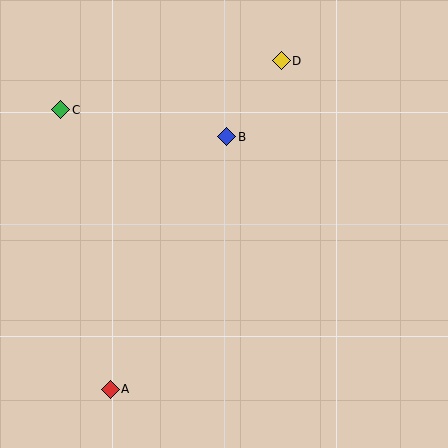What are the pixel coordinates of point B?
Point B is at (227, 137).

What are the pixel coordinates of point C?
Point C is at (61, 110).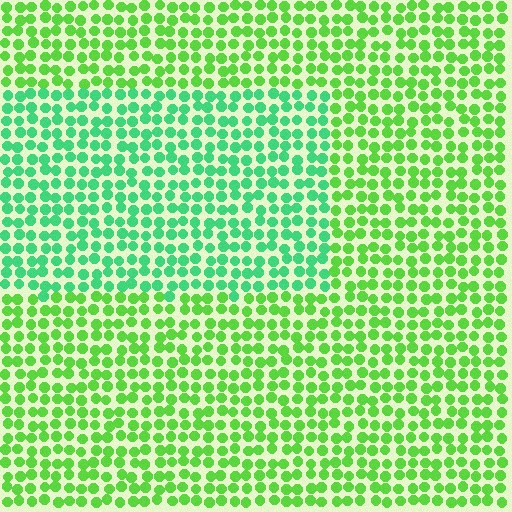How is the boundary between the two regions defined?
The boundary is defined purely by a slight shift in hue (about 35 degrees). Spacing, size, and orientation are identical on both sides.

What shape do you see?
I see a rectangle.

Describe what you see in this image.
The image is filled with small lime elements in a uniform arrangement. A rectangle-shaped region is visible where the elements are tinted to a slightly different hue, forming a subtle color boundary.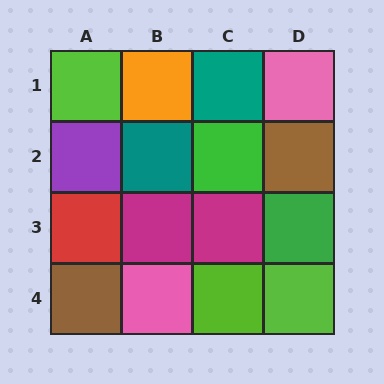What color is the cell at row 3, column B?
Magenta.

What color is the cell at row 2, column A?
Purple.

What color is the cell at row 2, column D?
Brown.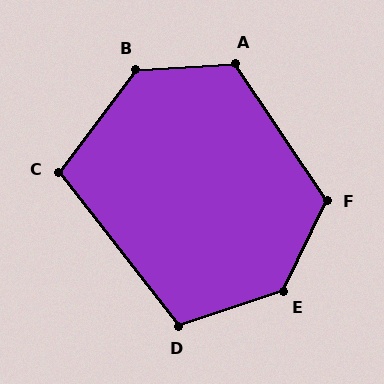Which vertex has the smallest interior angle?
C, at approximately 105 degrees.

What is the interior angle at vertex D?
Approximately 110 degrees (obtuse).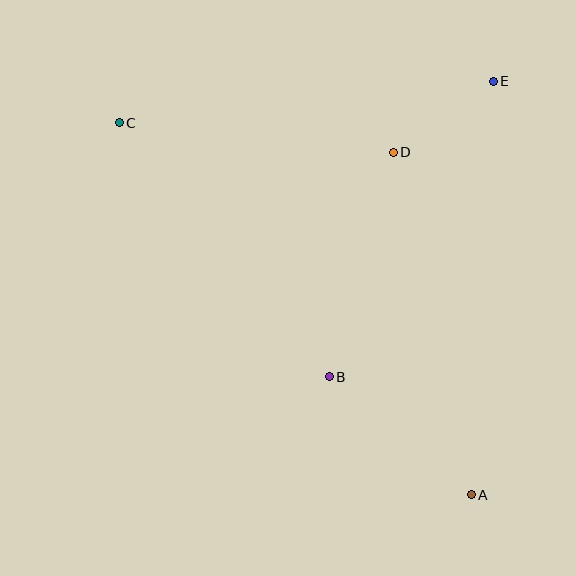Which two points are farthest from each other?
Points A and C are farthest from each other.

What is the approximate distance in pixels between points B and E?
The distance between B and E is approximately 338 pixels.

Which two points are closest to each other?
Points D and E are closest to each other.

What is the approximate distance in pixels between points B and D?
The distance between B and D is approximately 233 pixels.